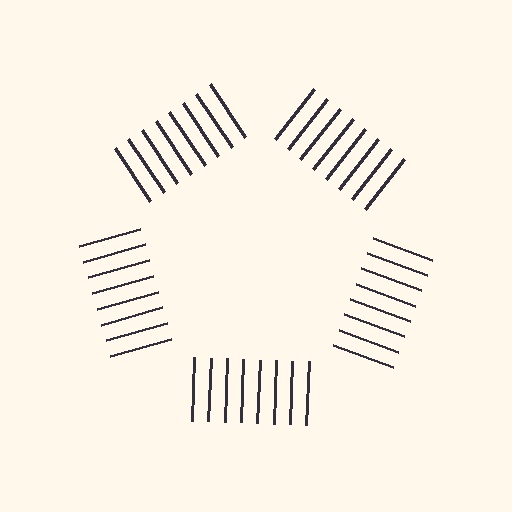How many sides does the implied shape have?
5 sides — the line-ends trace a pentagon.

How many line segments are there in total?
40 — 8 along each of the 5 edges.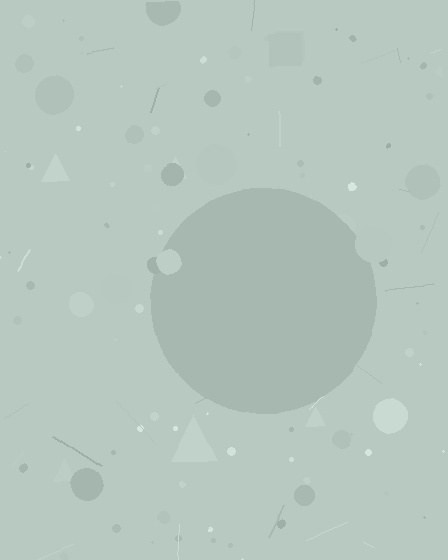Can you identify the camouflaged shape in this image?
The camouflaged shape is a circle.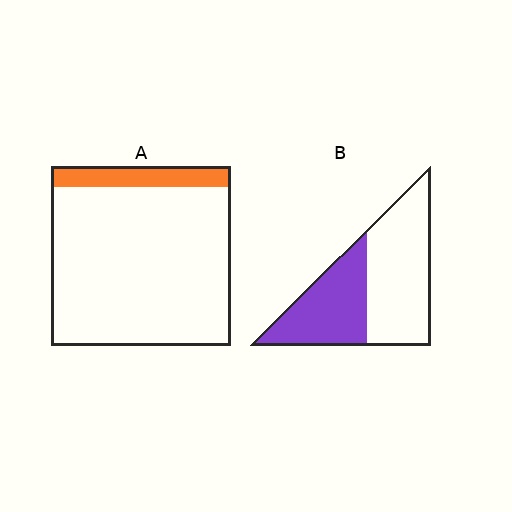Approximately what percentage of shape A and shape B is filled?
A is approximately 10% and B is approximately 40%.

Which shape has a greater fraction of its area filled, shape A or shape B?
Shape B.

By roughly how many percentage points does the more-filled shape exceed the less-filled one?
By roughly 30 percentage points (B over A).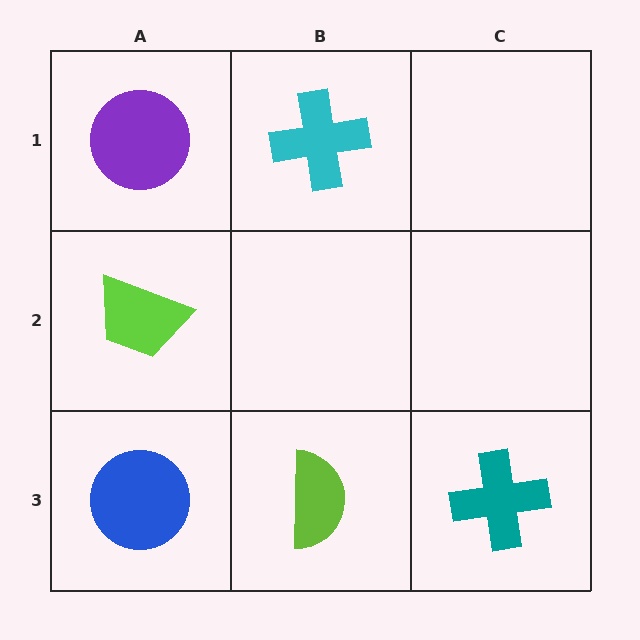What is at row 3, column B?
A lime semicircle.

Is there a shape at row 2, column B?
No, that cell is empty.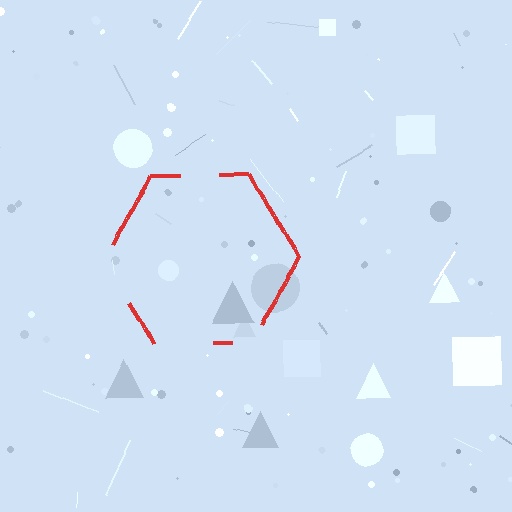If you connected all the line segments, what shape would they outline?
They would outline a hexagon.